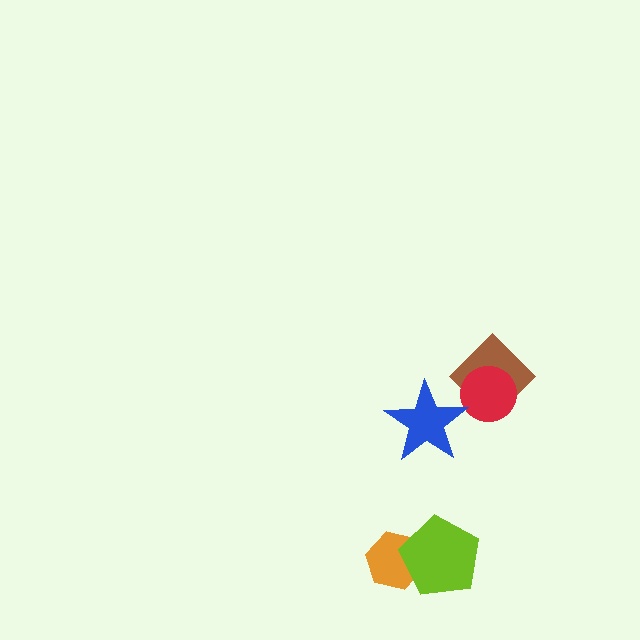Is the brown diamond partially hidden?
Yes, it is partially covered by another shape.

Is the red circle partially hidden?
No, no other shape covers it.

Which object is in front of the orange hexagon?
The lime pentagon is in front of the orange hexagon.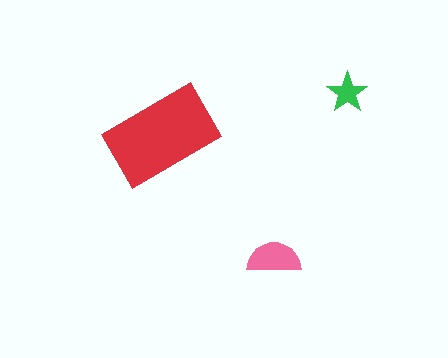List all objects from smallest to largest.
The green star, the pink semicircle, the red rectangle.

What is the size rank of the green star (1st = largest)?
3rd.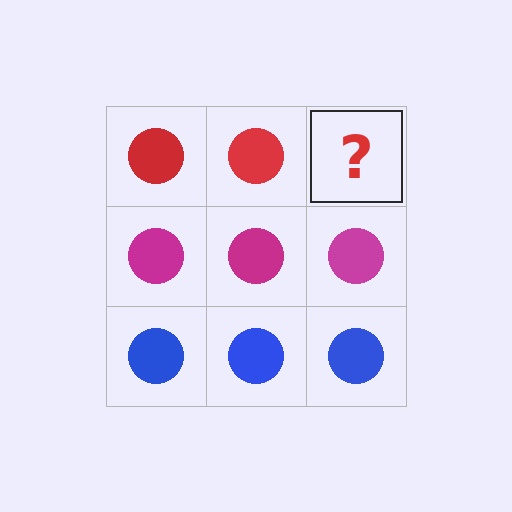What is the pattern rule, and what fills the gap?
The rule is that each row has a consistent color. The gap should be filled with a red circle.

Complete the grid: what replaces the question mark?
The question mark should be replaced with a red circle.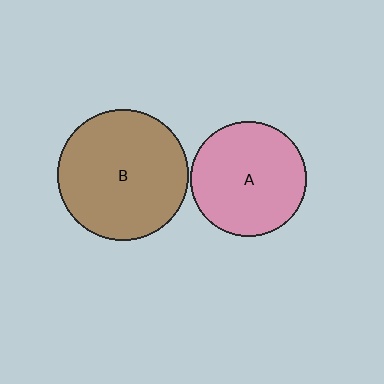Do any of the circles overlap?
No, none of the circles overlap.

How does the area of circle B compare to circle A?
Approximately 1.3 times.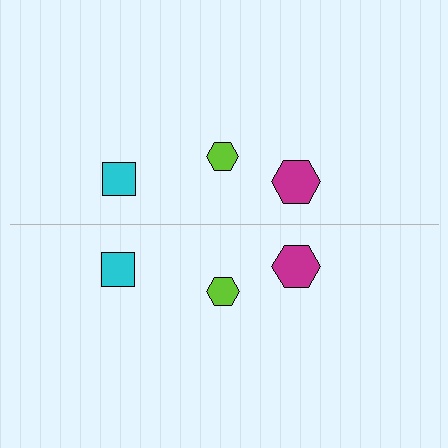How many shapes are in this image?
There are 6 shapes in this image.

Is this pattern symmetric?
Yes, this pattern has bilateral (reflection) symmetry.